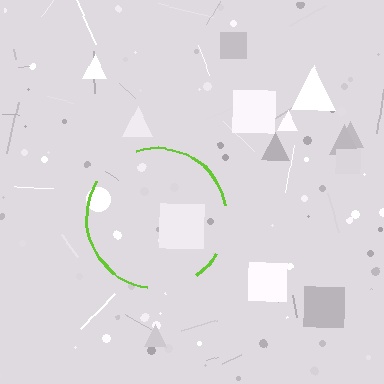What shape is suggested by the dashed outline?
The dashed outline suggests a circle.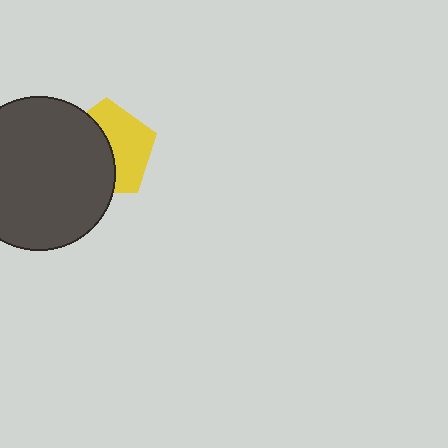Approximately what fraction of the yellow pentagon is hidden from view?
Roughly 51% of the yellow pentagon is hidden behind the dark gray circle.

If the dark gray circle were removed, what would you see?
You would see the complete yellow pentagon.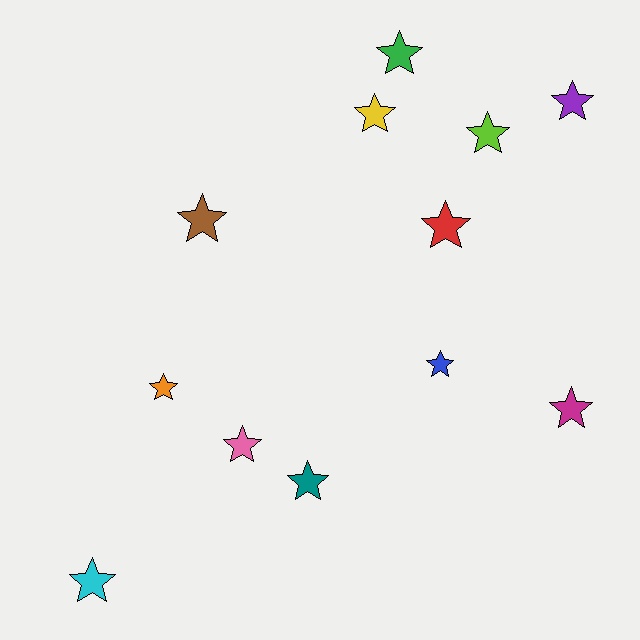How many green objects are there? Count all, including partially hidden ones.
There is 1 green object.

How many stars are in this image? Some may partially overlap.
There are 12 stars.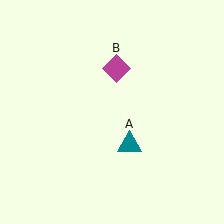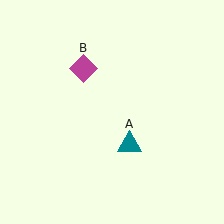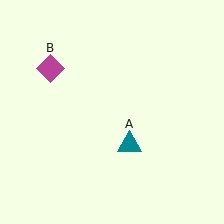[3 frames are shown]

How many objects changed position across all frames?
1 object changed position: magenta diamond (object B).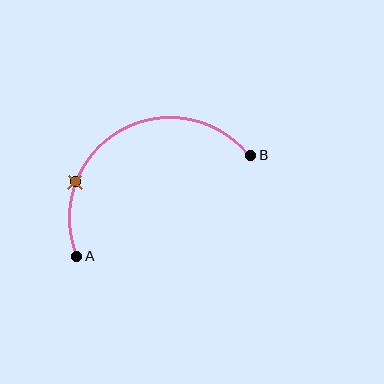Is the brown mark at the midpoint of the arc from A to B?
No. The brown mark lies on the arc but is closer to endpoint A. The arc midpoint would be at the point on the curve equidistant along the arc from both A and B.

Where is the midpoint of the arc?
The arc midpoint is the point on the curve farthest from the straight line joining A and B. It sits above that line.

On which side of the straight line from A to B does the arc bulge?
The arc bulges above the straight line connecting A and B.